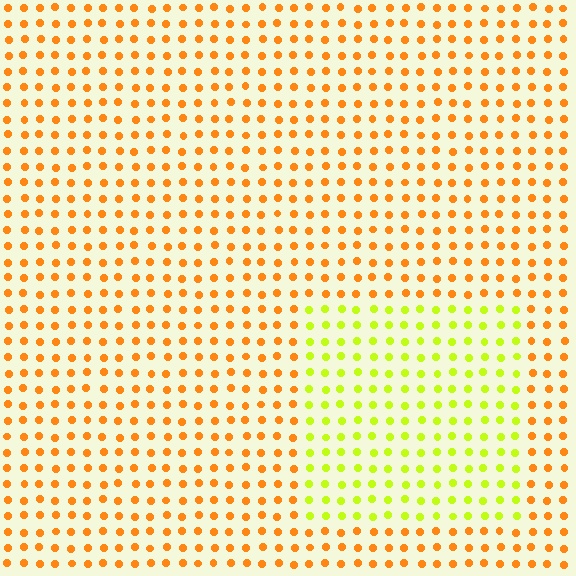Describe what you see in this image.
The image is filled with small orange elements in a uniform arrangement. A rectangle-shaped region is visible where the elements are tinted to a slightly different hue, forming a subtle color boundary.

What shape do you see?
I see a rectangle.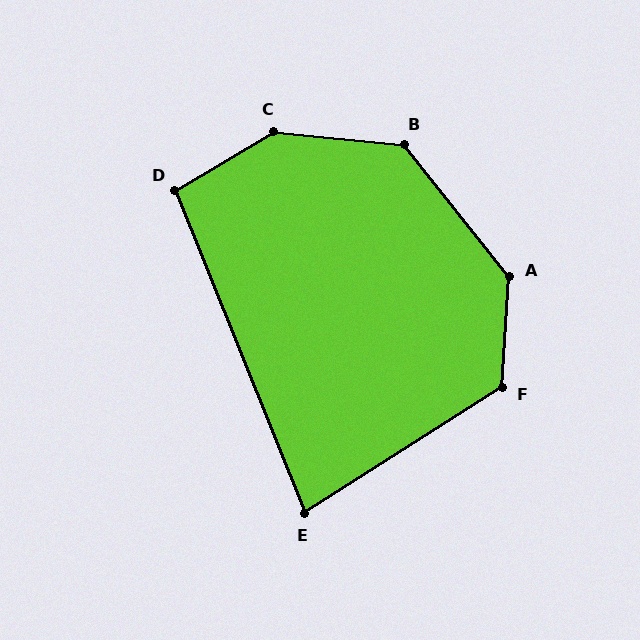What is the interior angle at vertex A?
Approximately 138 degrees (obtuse).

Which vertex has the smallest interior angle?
E, at approximately 79 degrees.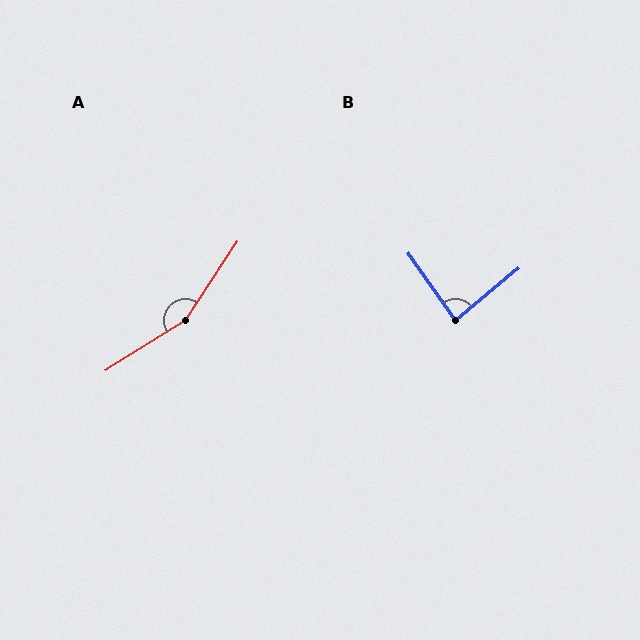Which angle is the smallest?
B, at approximately 85 degrees.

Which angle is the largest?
A, at approximately 155 degrees.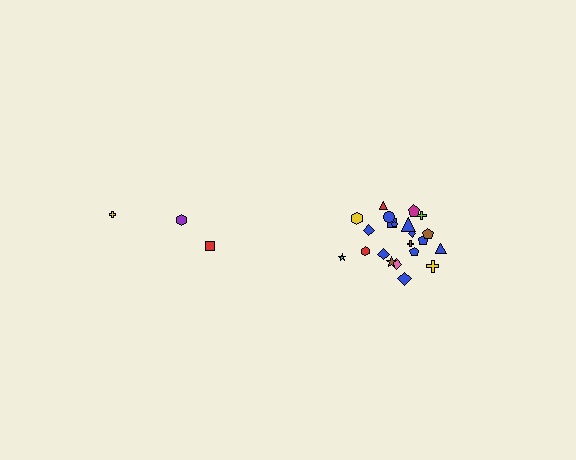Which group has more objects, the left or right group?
The right group.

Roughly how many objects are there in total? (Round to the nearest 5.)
Roughly 25 objects in total.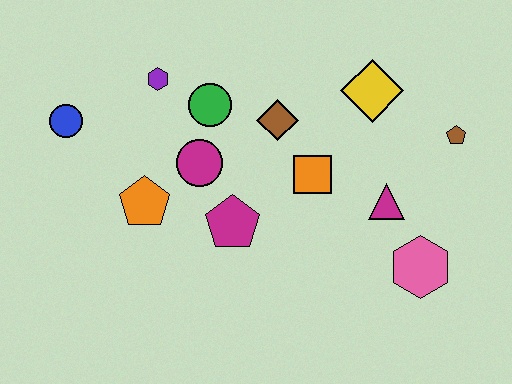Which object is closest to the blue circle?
The purple hexagon is closest to the blue circle.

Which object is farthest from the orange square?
The blue circle is farthest from the orange square.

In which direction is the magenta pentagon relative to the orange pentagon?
The magenta pentagon is to the right of the orange pentagon.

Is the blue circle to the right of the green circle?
No